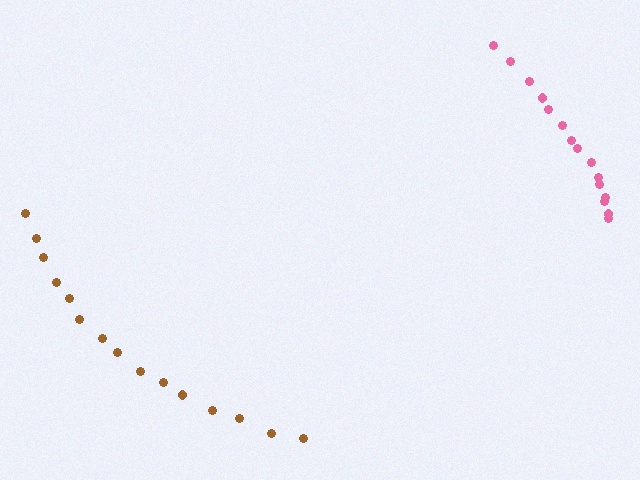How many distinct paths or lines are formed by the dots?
There are 2 distinct paths.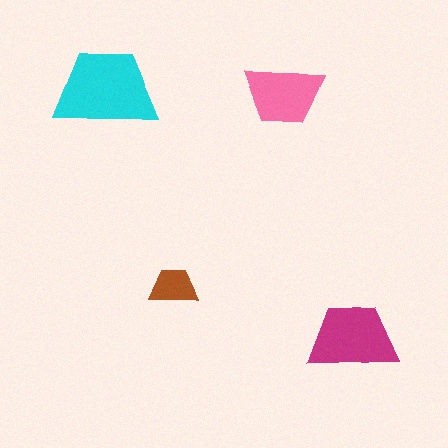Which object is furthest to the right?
The magenta trapezoid is rightmost.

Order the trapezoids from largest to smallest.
the cyan one, the magenta one, the pink one, the brown one.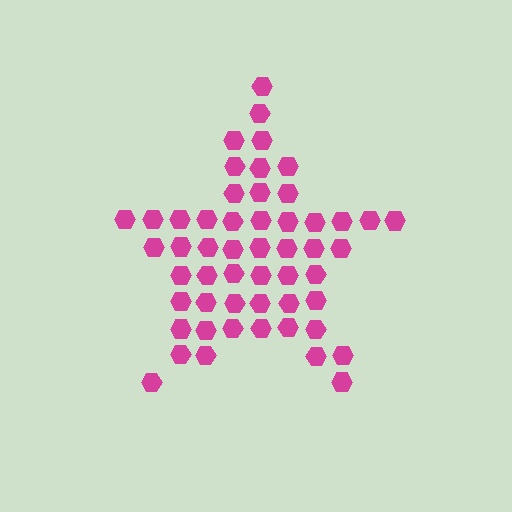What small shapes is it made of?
It is made of small hexagons.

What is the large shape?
The large shape is a star.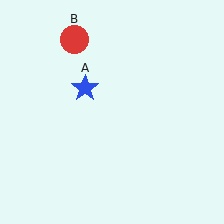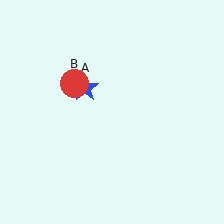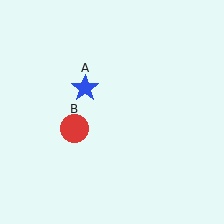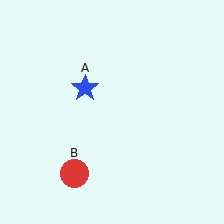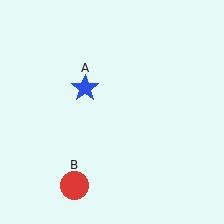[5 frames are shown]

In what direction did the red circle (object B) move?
The red circle (object B) moved down.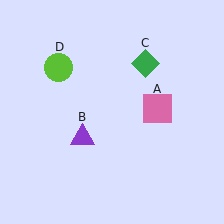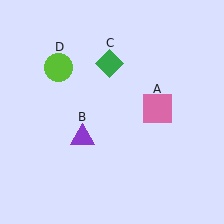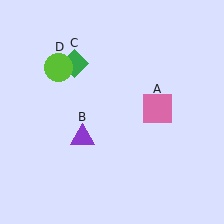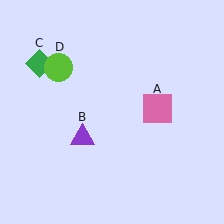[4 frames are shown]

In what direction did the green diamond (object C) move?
The green diamond (object C) moved left.